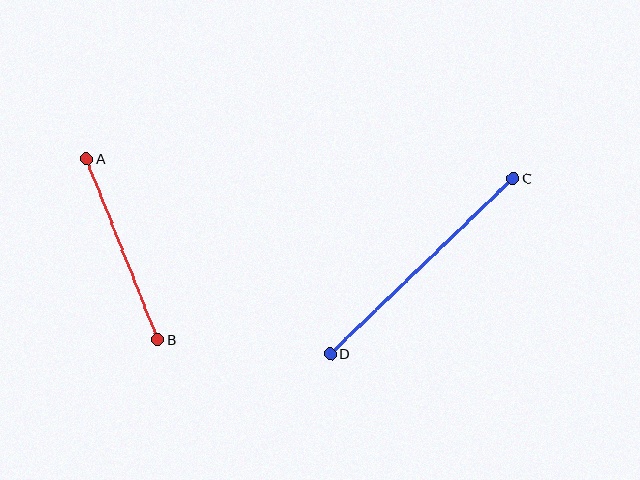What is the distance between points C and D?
The distance is approximately 254 pixels.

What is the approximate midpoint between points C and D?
The midpoint is at approximately (422, 266) pixels.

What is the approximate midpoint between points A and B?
The midpoint is at approximately (122, 249) pixels.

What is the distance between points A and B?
The distance is approximately 194 pixels.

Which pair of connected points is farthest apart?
Points C and D are farthest apart.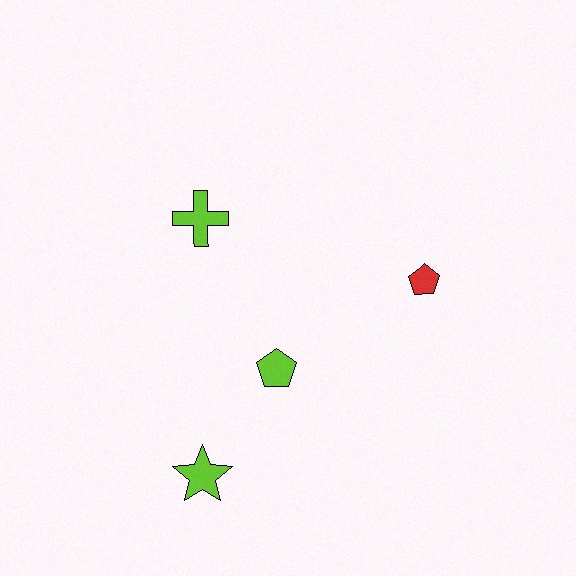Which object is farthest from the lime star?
The red pentagon is farthest from the lime star.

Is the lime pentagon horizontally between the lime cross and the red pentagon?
Yes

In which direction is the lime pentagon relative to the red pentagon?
The lime pentagon is to the left of the red pentagon.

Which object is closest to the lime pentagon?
The lime star is closest to the lime pentagon.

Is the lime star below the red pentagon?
Yes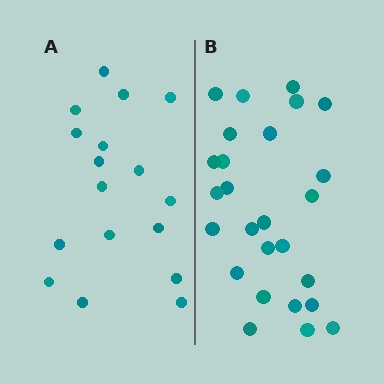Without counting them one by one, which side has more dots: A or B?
Region B (the right region) has more dots.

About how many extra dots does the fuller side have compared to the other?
Region B has roughly 8 or so more dots than region A.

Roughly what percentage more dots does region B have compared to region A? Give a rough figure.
About 55% more.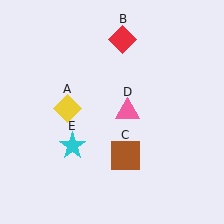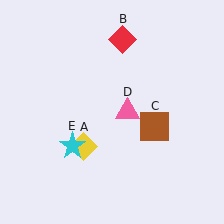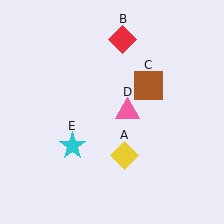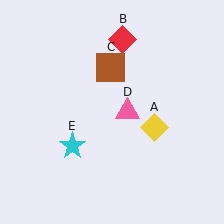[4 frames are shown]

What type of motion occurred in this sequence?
The yellow diamond (object A), brown square (object C) rotated counterclockwise around the center of the scene.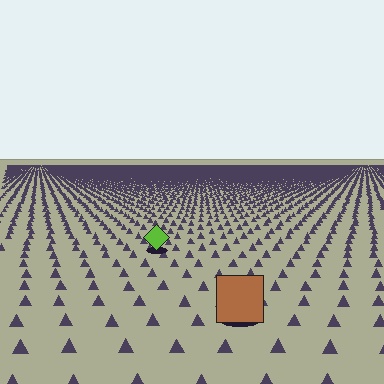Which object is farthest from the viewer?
The lime diamond is farthest from the viewer. It appears smaller and the ground texture around it is denser.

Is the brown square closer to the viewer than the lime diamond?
Yes. The brown square is closer — you can tell from the texture gradient: the ground texture is coarser near it.